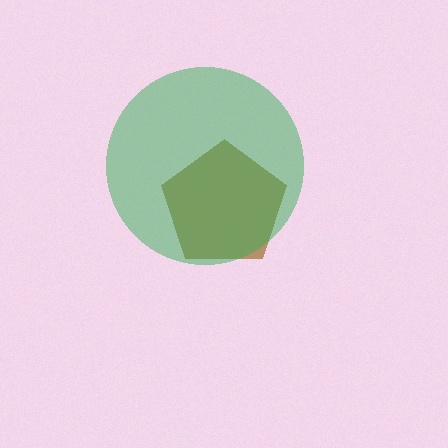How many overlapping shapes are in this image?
There are 2 overlapping shapes in the image.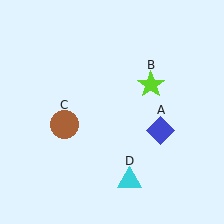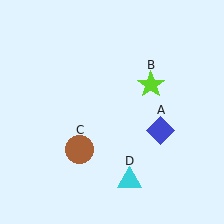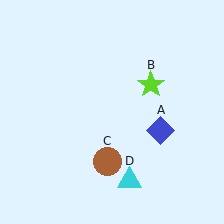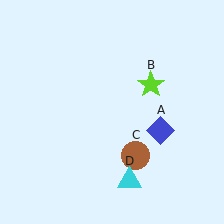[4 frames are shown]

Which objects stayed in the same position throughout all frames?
Blue diamond (object A) and lime star (object B) and cyan triangle (object D) remained stationary.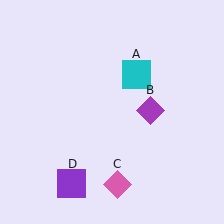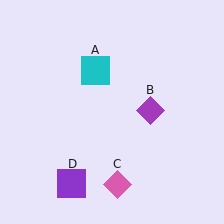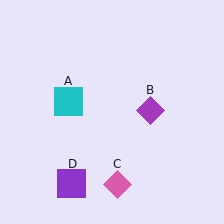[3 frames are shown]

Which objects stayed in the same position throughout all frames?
Purple diamond (object B) and pink diamond (object C) and purple square (object D) remained stationary.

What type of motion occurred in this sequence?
The cyan square (object A) rotated counterclockwise around the center of the scene.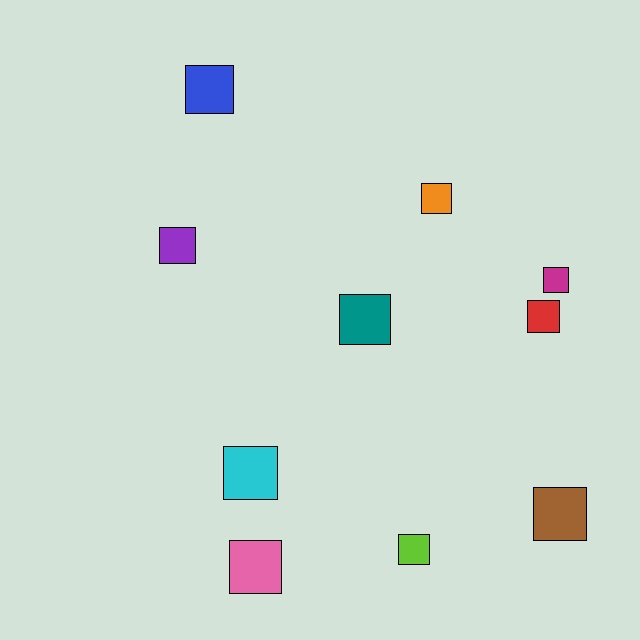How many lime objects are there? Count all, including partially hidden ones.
There is 1 lime object.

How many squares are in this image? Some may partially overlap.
There are 10 squares.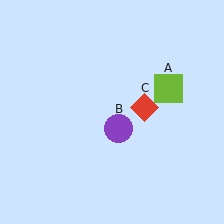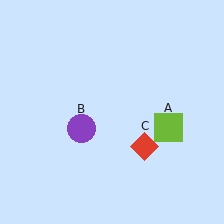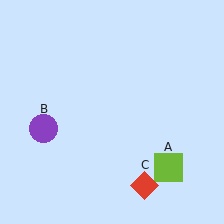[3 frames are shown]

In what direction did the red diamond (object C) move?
The red diamond (object C) moved down.